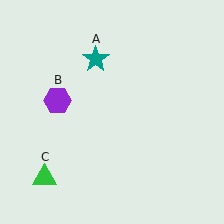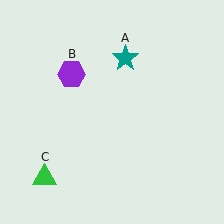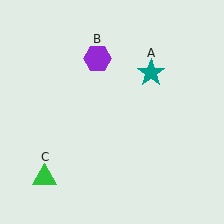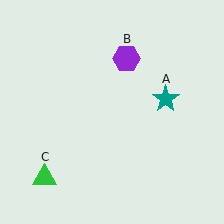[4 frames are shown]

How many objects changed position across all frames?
2 objects changed position: teal star (object A), purple hexagon (object B).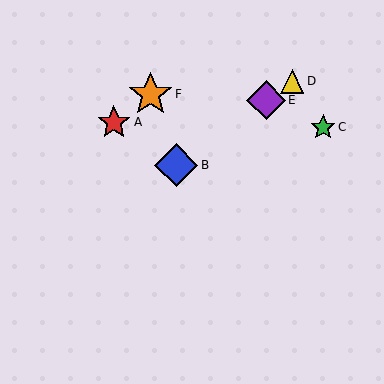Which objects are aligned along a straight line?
Objects B, D, E are aligned along a straight line.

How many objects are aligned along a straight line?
3 objects (B, D, E) are aligned along a straight line.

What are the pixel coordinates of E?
Object E is at (266, 100).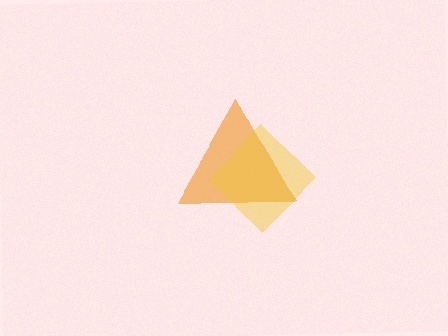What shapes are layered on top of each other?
The layered shapes are: an orange triangle, a yellow diamond.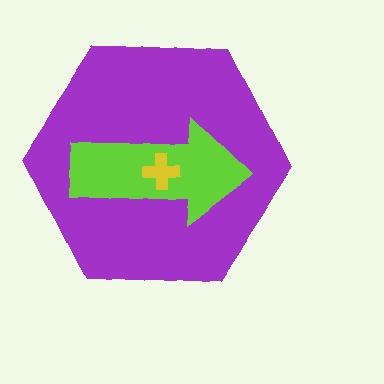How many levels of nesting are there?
3.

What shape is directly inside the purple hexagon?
The lime arrow.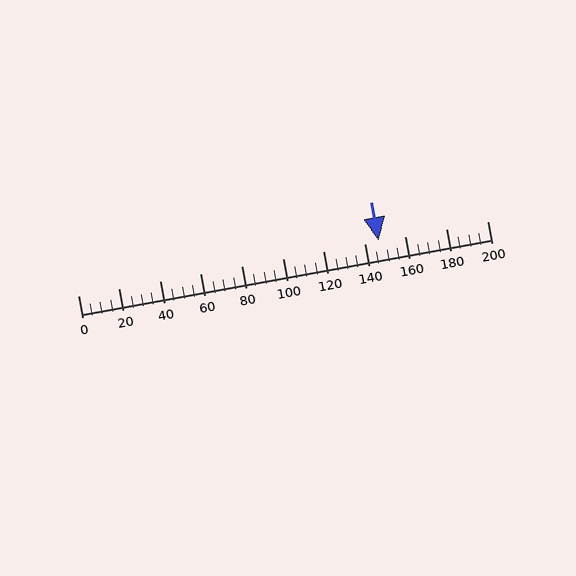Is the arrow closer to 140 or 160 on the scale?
The arrow is closer to 140.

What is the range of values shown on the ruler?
The ruler shows values from 0 to 200.